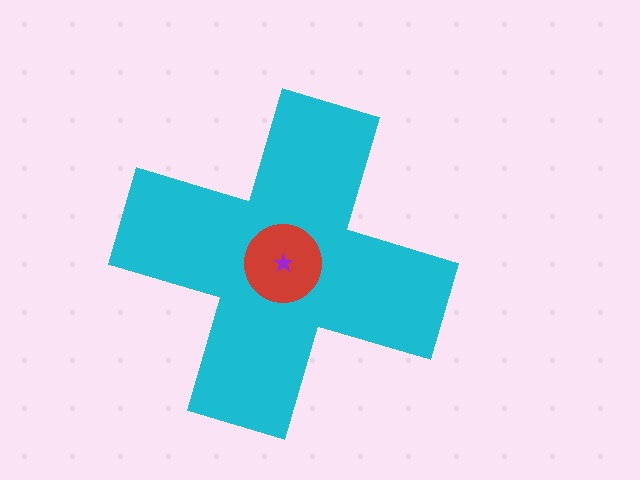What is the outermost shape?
The cyan cross.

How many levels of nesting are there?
3.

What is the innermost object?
The purple star.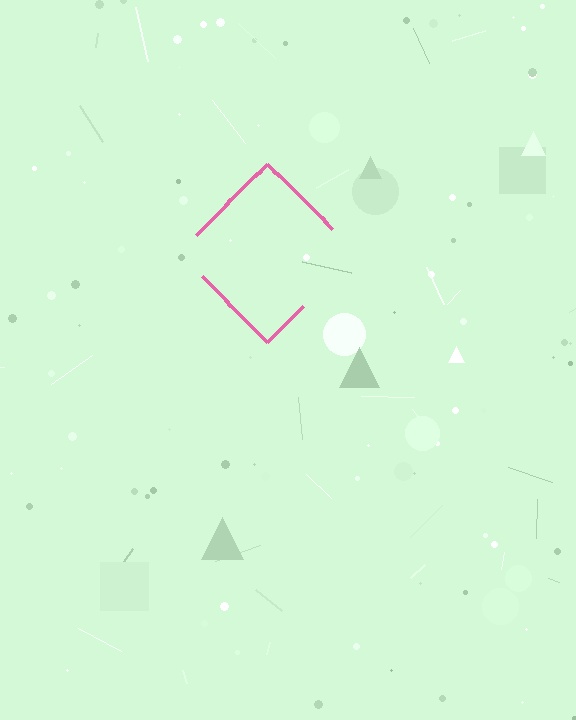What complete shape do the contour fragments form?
The contour fragments form a diamond.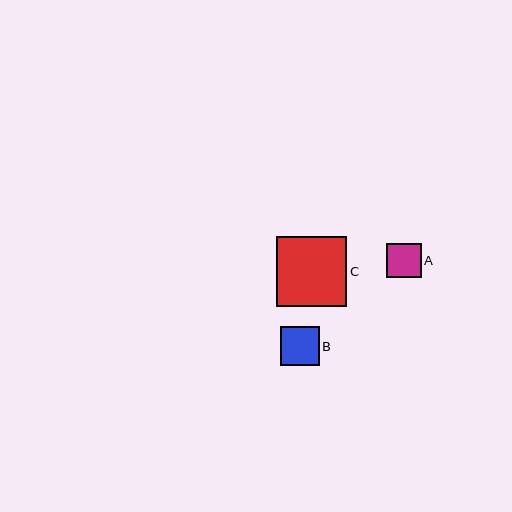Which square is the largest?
Square C is the largest with a size of approximately 70 pixels.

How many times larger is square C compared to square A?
Square C is approximately 2.0 times the size of square A.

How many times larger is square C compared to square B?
Square C is approximately 1.8 times the size of square B.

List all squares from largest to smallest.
From largest to smallest: C, B, A.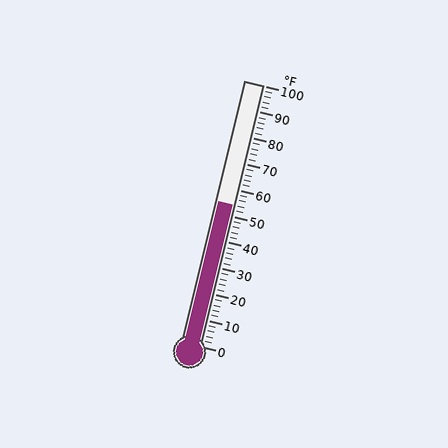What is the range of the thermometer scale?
The thermometer scale ranges from 0°F to 100°F.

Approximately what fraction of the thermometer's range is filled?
The thermometer is filled to approximately 55% of its range.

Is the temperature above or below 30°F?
The temperature is above 30°F.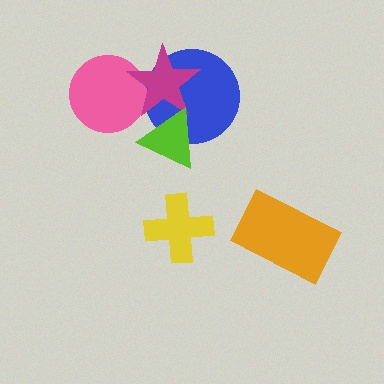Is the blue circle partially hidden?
Yes, it is partially covered by another shape.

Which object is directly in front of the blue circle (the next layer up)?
The magenta star is directly in front of the blue circle.